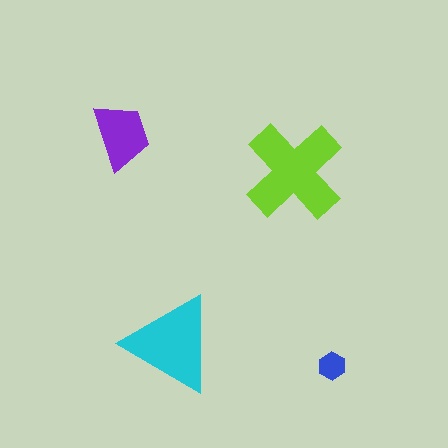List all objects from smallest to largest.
The blue hexagon, the purple trapezoid, the cyan triangle, the lime cross.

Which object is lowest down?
The blue hexagon is bottommost.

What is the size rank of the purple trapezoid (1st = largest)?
3rd.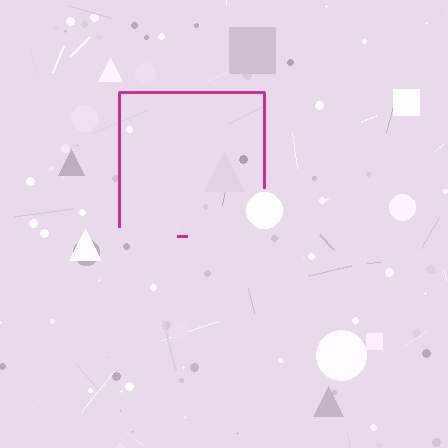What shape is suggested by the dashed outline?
The dashed outline suggests a square.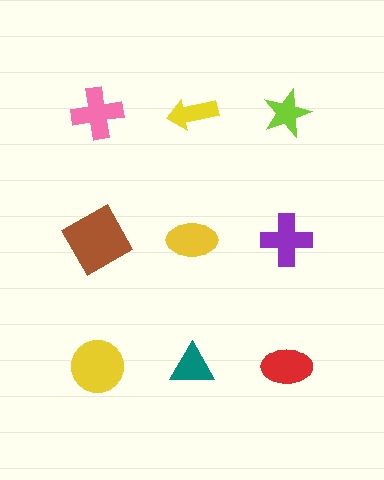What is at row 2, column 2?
A yellow ellipse.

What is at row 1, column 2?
A yellow arrow.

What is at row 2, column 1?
A brown square.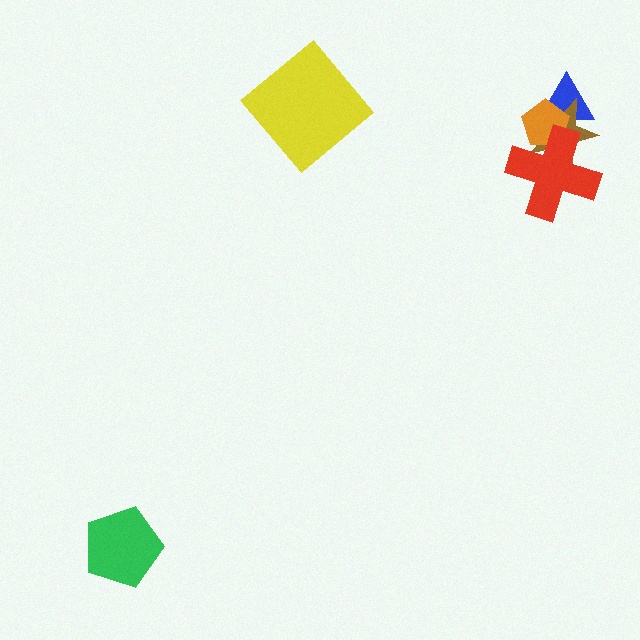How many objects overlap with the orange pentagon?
3 objects overlap with the orange pentagon.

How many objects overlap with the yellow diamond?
0 objects overlap with the yellow diamond.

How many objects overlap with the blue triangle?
3 objects overlap with the blue triangle.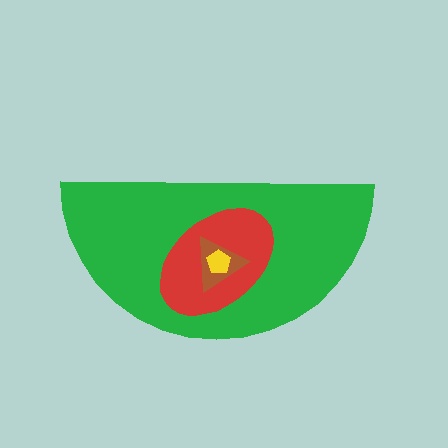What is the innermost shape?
The yellow pentagon.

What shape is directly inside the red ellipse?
The brown triangle.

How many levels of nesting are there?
4.